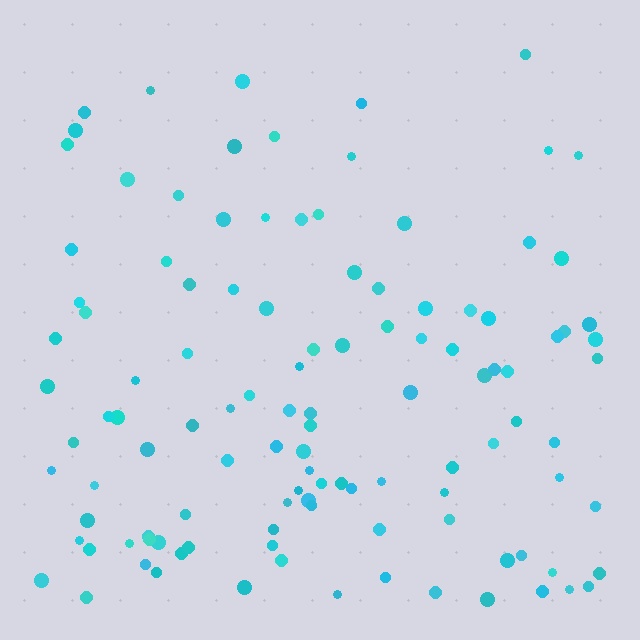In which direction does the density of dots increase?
From top to bottom, with the bottom side densest.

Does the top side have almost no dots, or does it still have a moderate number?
Still a moderate number, just noticeably fewer than the bottom.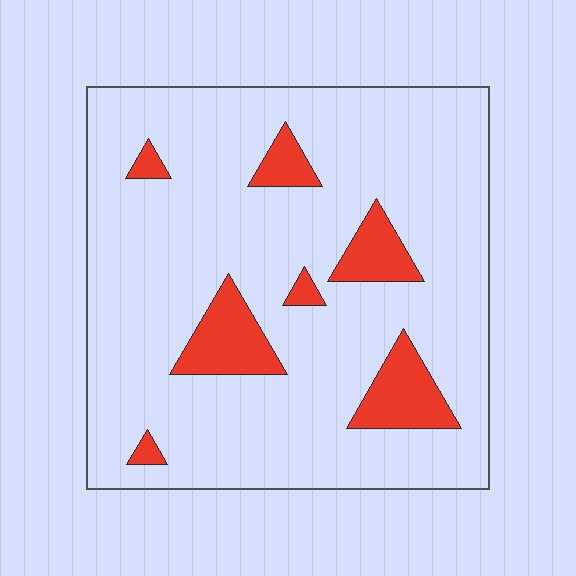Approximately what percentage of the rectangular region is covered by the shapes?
Approximately 15%.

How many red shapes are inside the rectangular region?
7.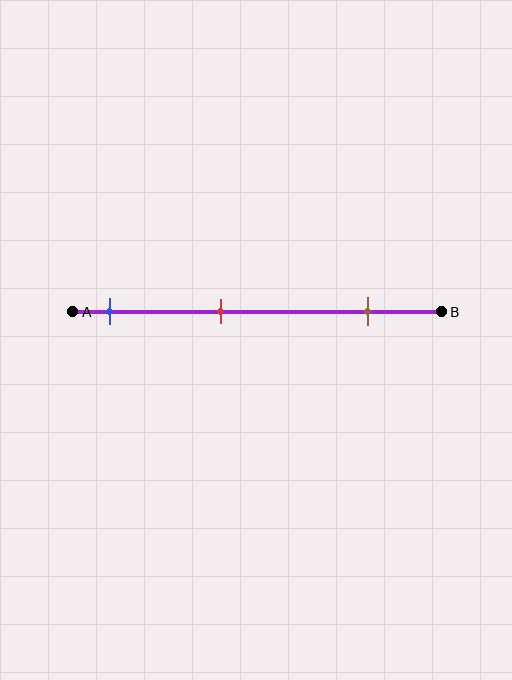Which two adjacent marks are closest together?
The blue and red marks are the closest adjacent pair.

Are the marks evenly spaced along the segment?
Yes, the marks are approximately evenly spaced.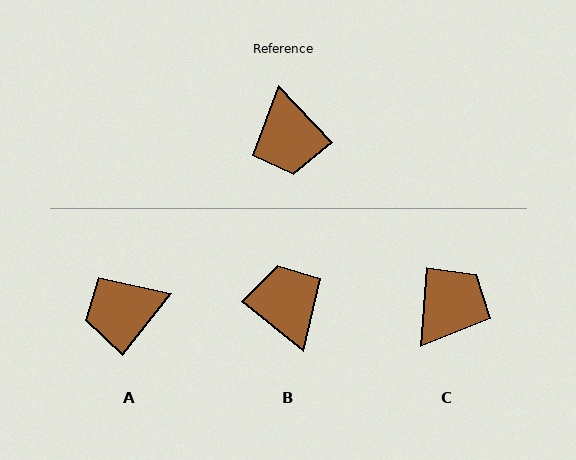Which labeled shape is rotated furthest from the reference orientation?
B, about 173 degrees away.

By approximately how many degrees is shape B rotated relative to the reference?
Approximately 173 degrees clockwise.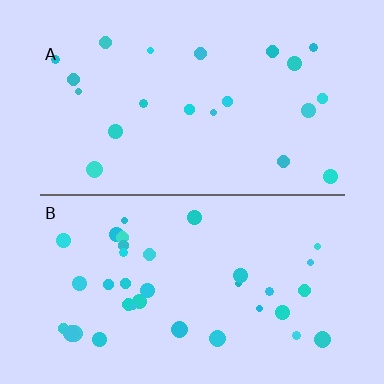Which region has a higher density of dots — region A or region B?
B (the bottom).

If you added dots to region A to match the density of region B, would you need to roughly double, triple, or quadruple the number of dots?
Approximately double.